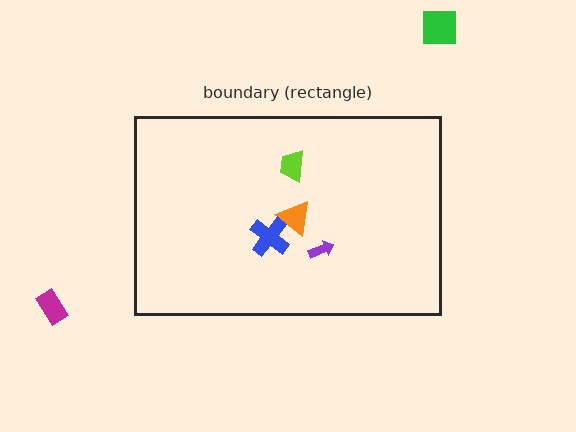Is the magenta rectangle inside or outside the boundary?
Outside.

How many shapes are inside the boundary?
4 inside, 2 outside.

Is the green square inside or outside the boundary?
Outside.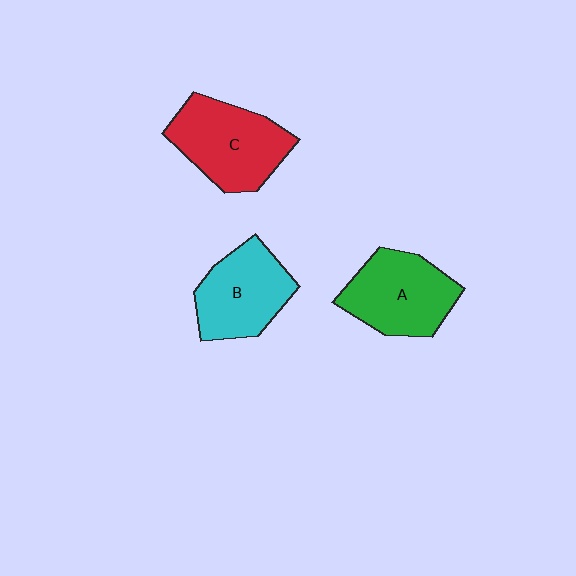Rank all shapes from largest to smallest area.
From largest to smallest: C (red), A (green), B (cyan).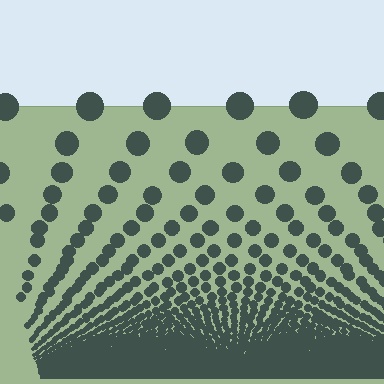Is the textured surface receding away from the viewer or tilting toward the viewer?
The surface appears to tilt toward the viewer. Texture elements get larger and sparser toward the top.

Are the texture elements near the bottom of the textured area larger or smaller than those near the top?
Smaller. The gradient is inverted — elements near the bottom are smaller and denser.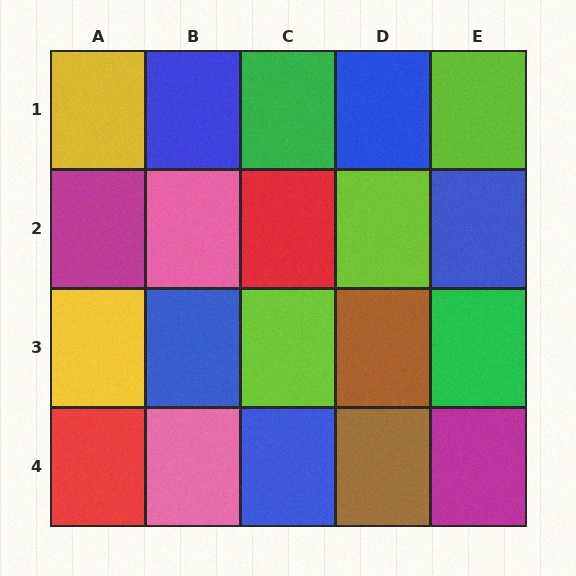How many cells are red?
2 cells are red.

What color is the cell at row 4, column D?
Brown.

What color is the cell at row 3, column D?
Brown.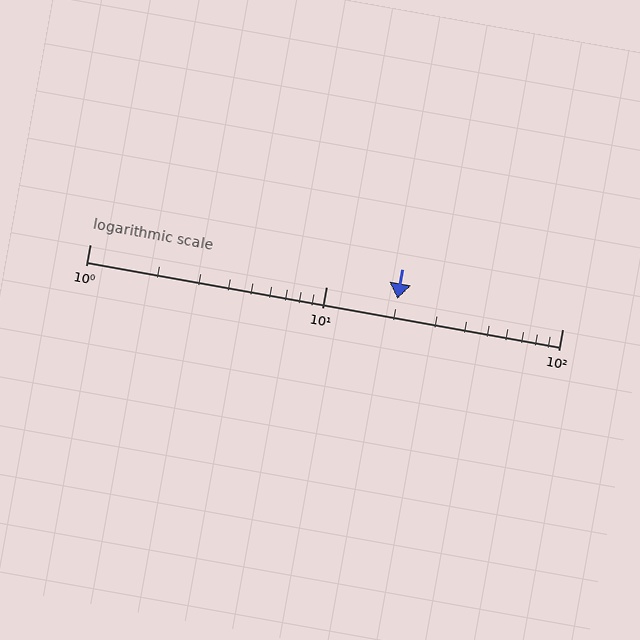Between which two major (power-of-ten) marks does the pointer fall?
The pointer is between 10 and 100.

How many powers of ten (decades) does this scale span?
The scale spans 2 decades, from 1 to 100.